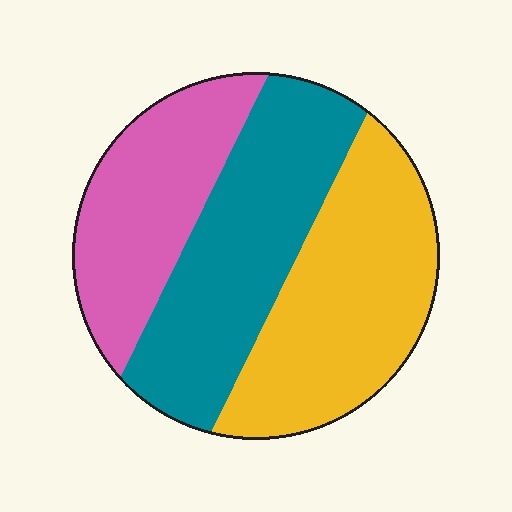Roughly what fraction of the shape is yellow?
Yellow covers around 35% of the shape.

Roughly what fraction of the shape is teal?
Teal covers about 35% of the shape.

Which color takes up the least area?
Pink, at roughly 25%.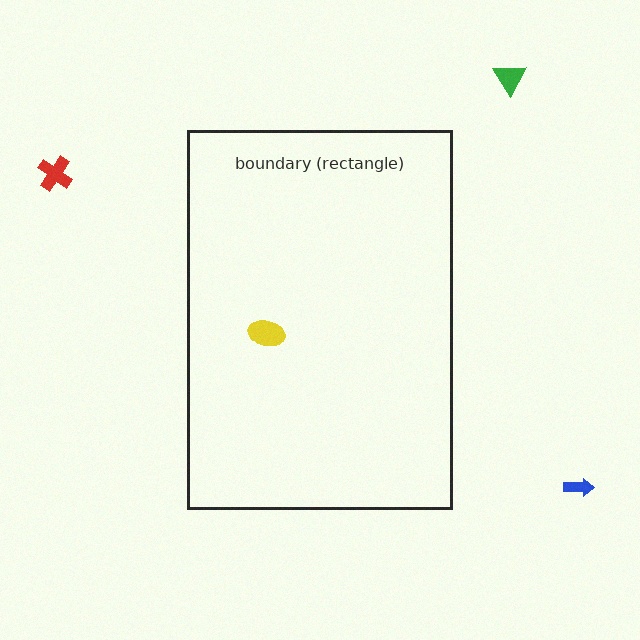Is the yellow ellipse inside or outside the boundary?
Inside.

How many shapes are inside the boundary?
1 inside, 3 outside.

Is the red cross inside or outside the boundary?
Outside.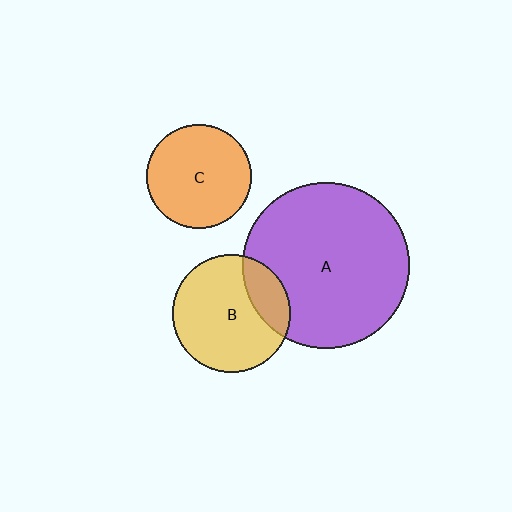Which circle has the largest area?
Circle A (purple).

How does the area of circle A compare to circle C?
Approximately 2.5 times.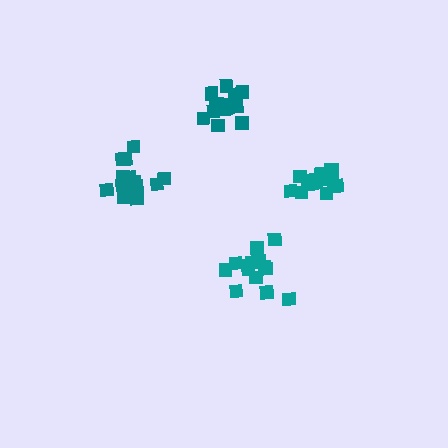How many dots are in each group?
Group 1: 15 dots, Group 2: 15 dots, Group 3: 15 dots, Group 4: 14 dots (59 total).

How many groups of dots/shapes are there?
There are 4 groups.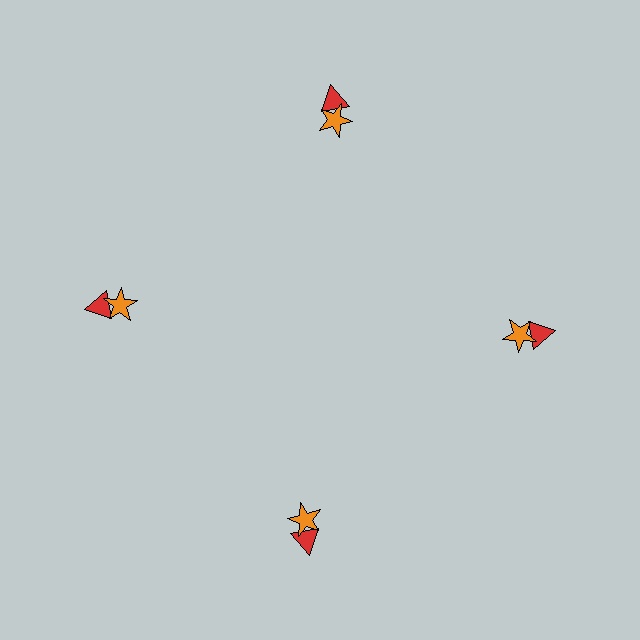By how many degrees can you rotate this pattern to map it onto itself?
The pattern maps onto itself every 90 degrees of rotation.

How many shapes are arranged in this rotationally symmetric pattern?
There are 8 shapes, arranged in 4 groups of 2.